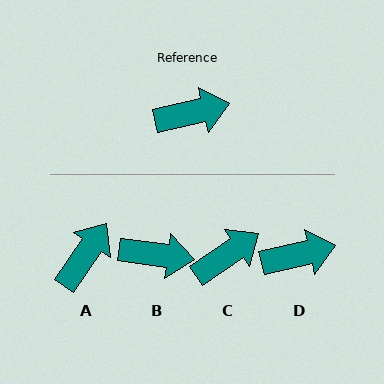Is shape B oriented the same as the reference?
No, it is off by about 21 degrees.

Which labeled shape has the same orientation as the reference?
D.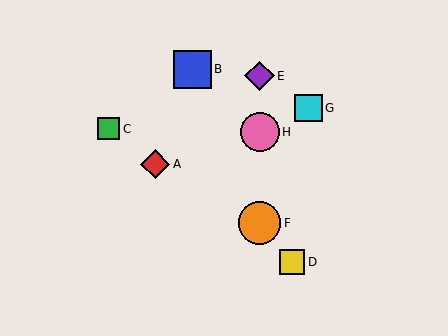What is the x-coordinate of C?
Object C is at x≈109.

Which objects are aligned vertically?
Objects E, F, H are aligned vertically.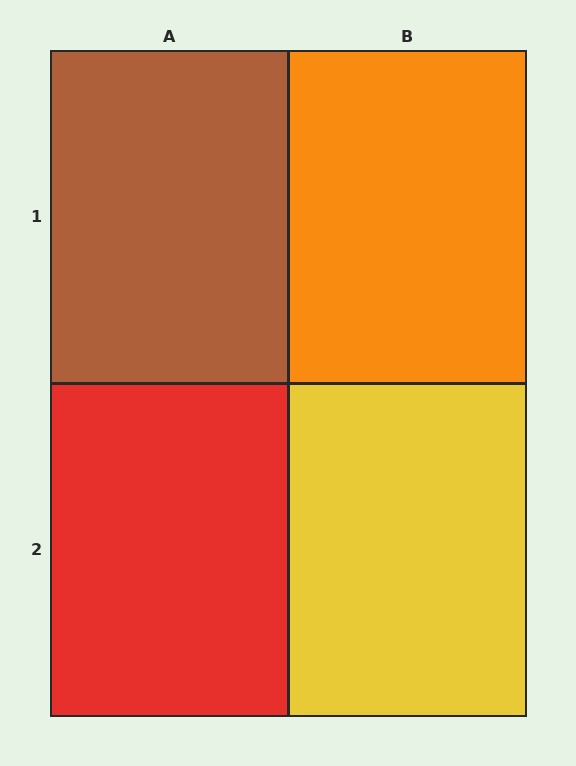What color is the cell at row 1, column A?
Brown.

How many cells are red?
1 cell is red.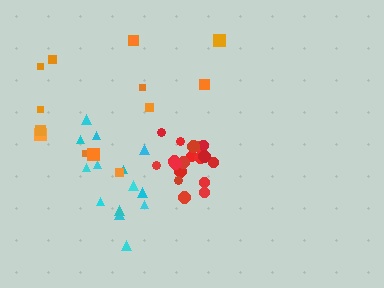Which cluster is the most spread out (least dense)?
Orange.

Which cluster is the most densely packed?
Red.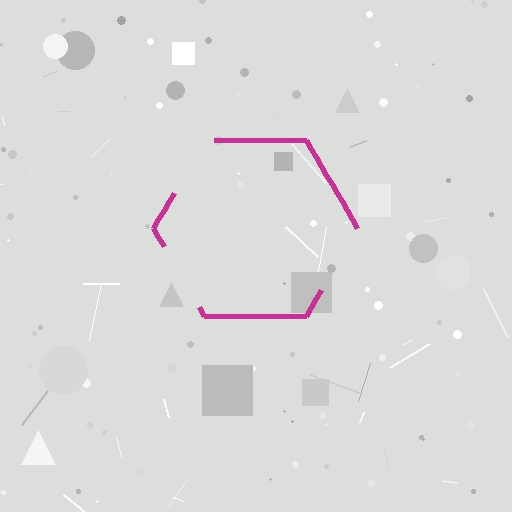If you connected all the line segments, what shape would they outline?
They would outline a hexagon.